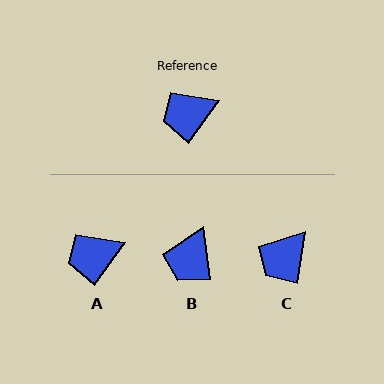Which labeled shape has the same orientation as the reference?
A.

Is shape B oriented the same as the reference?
No, it is off by about 44 degrees.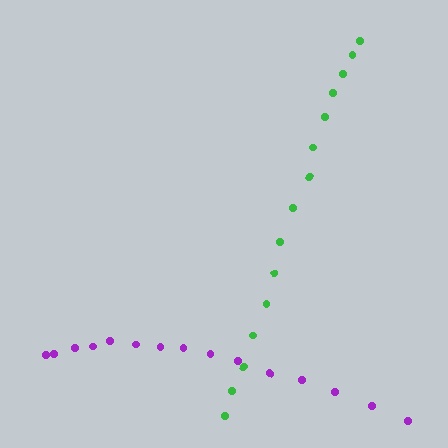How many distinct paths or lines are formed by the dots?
There are 2 distinct paths.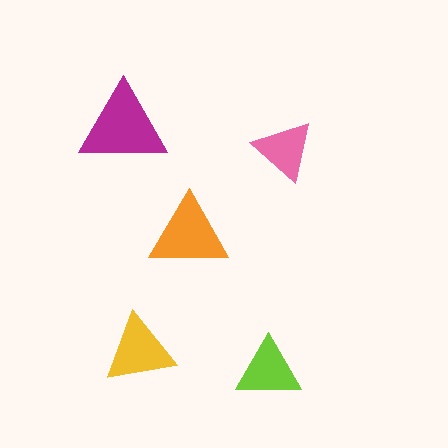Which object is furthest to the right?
The pink triangle is rightmost.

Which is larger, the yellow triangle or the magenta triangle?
The magenta one.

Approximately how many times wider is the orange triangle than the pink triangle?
About 1.5 times wider.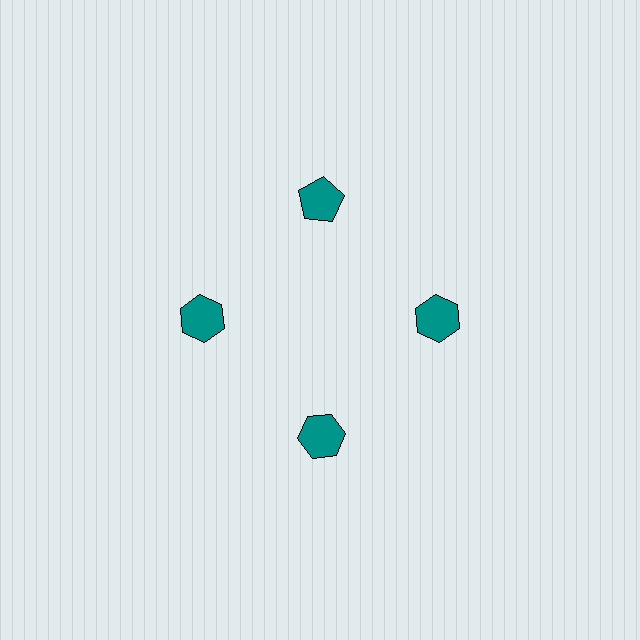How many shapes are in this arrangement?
There are 4 shapes arranged in a ring pattern.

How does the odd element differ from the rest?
It has a different shape: pentagon instead of hexagon.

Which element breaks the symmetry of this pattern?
The teal pentagon at roughly the 12 o'clock position breaks the symmetry. All other shapes are teal hexagons.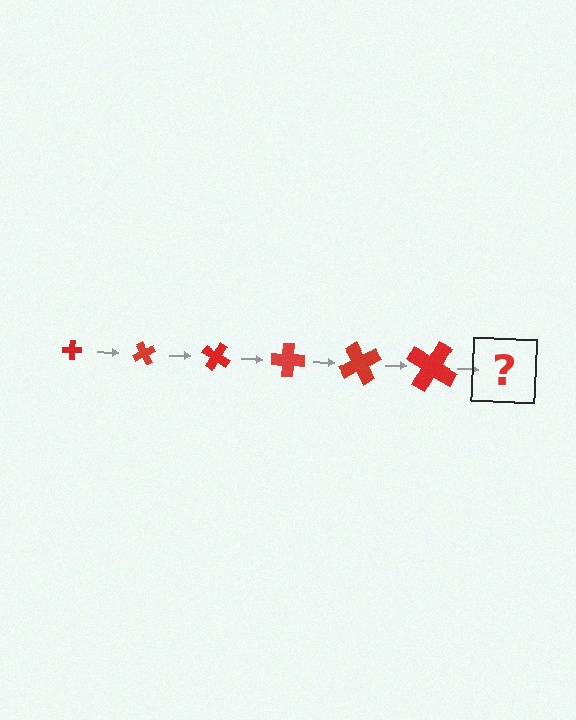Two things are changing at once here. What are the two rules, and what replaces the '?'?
The two rules are that the cross grows larger each step and it rotates 60 degrees each step. The '?' should be a cross, larger than the previous one and rotated 360 degrees from the start.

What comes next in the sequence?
The next element should be a cross, larger than the previous one and rotated 360 degrees from the start.